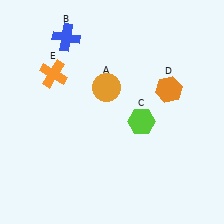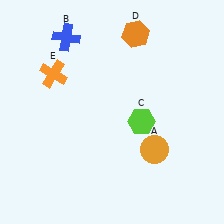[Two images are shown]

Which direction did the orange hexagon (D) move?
The orange hexagon (D) moved up.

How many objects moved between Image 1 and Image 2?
2 objects moved between the two images.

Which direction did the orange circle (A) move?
The orange circle (A) moved down.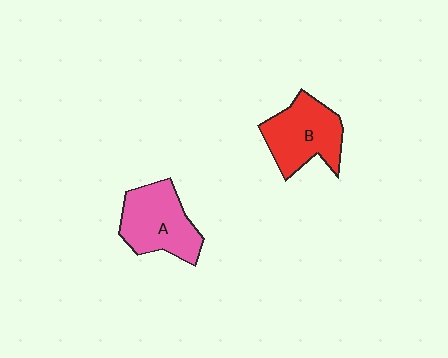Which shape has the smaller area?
Shape B (red).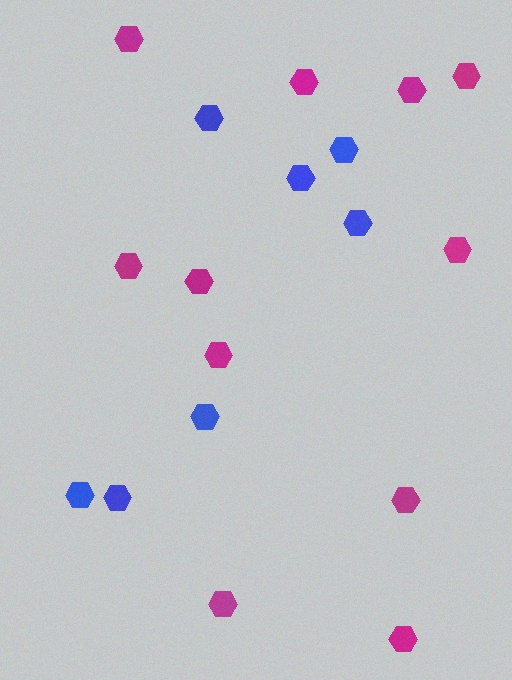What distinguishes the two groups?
There are 2 groups: one group of blue hexagons (7) and one group of magenta hexagons (11).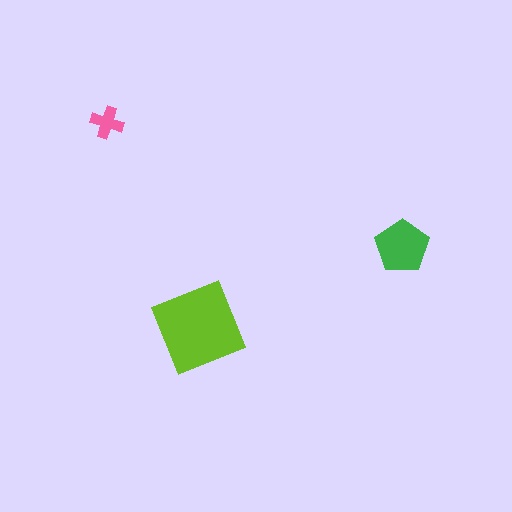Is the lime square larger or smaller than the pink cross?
Larger.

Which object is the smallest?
The pink cross.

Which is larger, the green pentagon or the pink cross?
The green pentagon.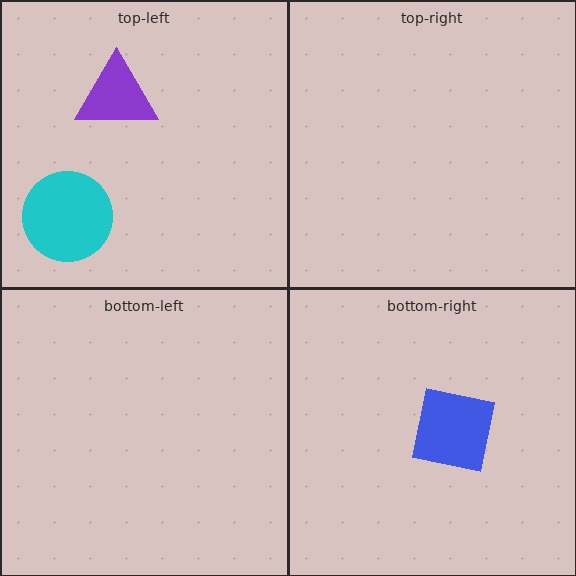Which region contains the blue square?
The bottom-right region.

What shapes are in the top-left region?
The purple triangle, the cyan circle.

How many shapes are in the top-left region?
2.